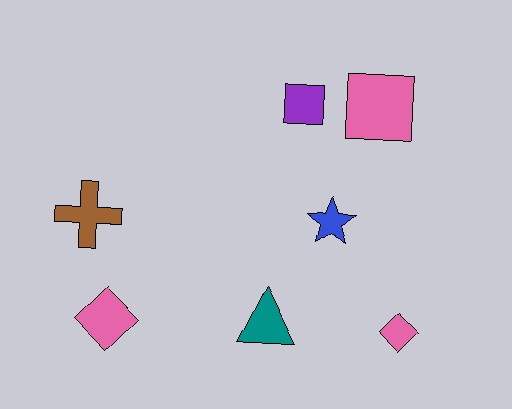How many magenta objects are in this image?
There are no magenta objects.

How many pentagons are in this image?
There are no pentagons.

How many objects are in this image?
There are 7 objects.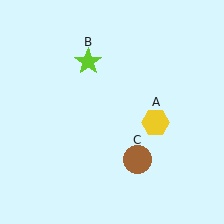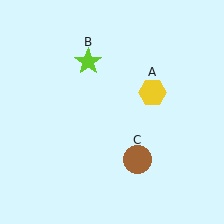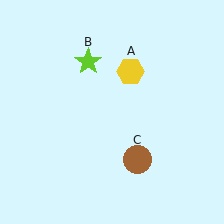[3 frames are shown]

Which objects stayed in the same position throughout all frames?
Lime star (object B) and brown circle (object C) remained stationary.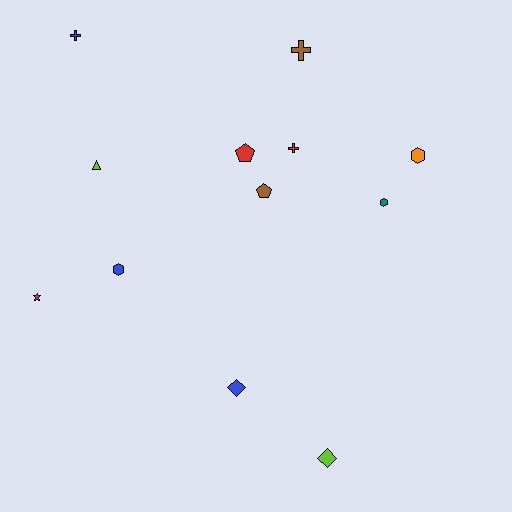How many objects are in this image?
There are 12 objects.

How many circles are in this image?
There are no circles.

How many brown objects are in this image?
There are 2 brown objects.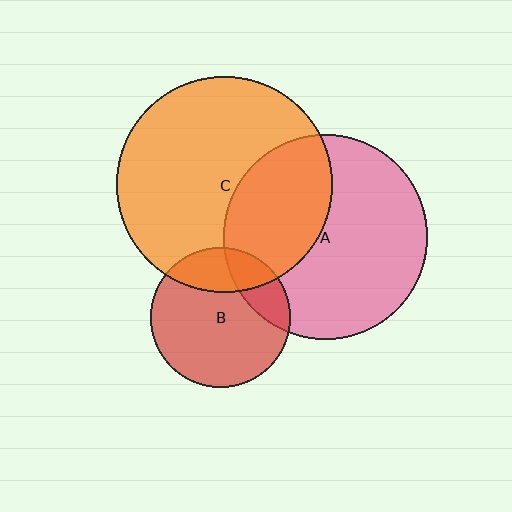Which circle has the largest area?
Circle C (orange).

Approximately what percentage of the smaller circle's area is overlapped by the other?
Approximately 20%.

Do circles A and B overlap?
Yes.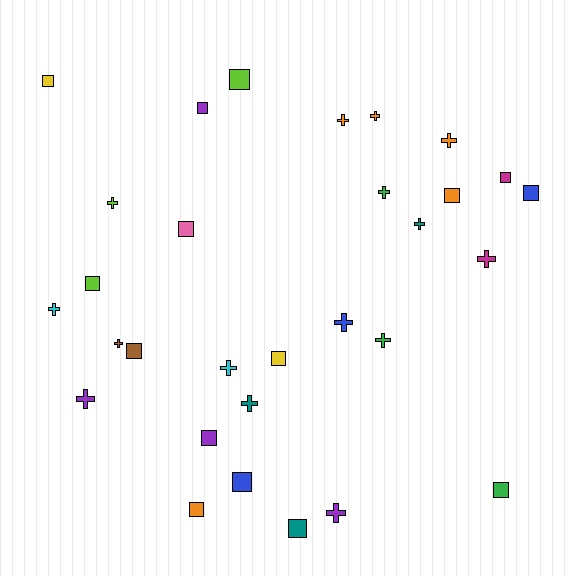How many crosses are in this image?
There are 15 crosses.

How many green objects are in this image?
There are 3 green objects.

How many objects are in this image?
There are 30 objects.